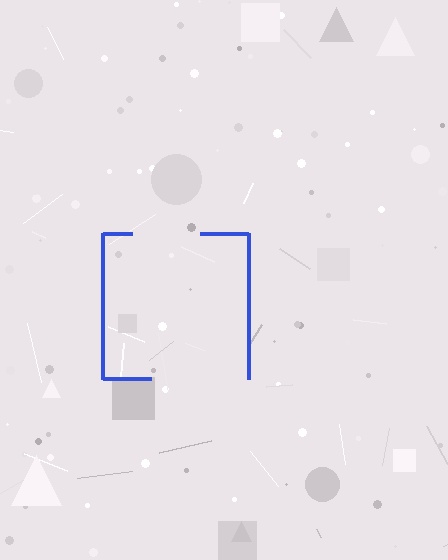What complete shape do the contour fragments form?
The contour fragments form a square.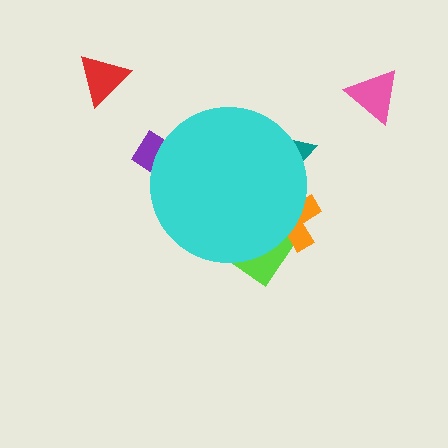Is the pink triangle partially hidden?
No, the pink triangle is fully visible.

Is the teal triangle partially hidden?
Yes, the teal triangle is partially hidden behind the cyan circle.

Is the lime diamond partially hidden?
Yes, the lime diamond is partially hidden behind the cyan circle.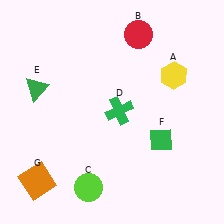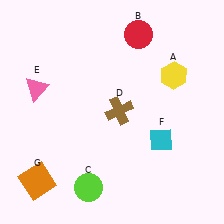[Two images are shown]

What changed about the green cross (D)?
In Image 1, D is green. In Image 2, it changed to brown.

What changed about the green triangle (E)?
In Image 1, E is green. In Image 2, it changed to pink.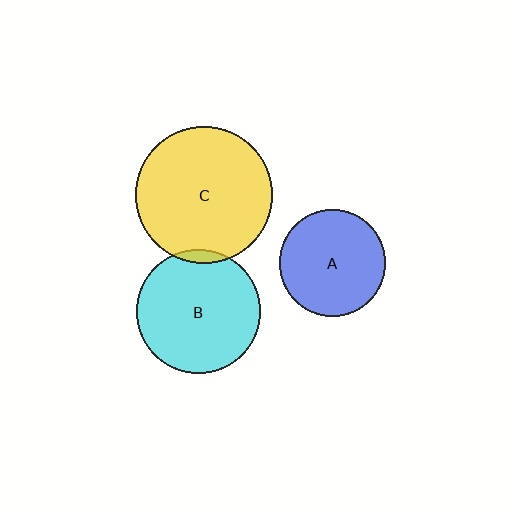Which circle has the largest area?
Circle C (yellow).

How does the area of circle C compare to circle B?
Approximately 1.2 times.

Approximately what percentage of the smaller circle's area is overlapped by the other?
Approximately 5%.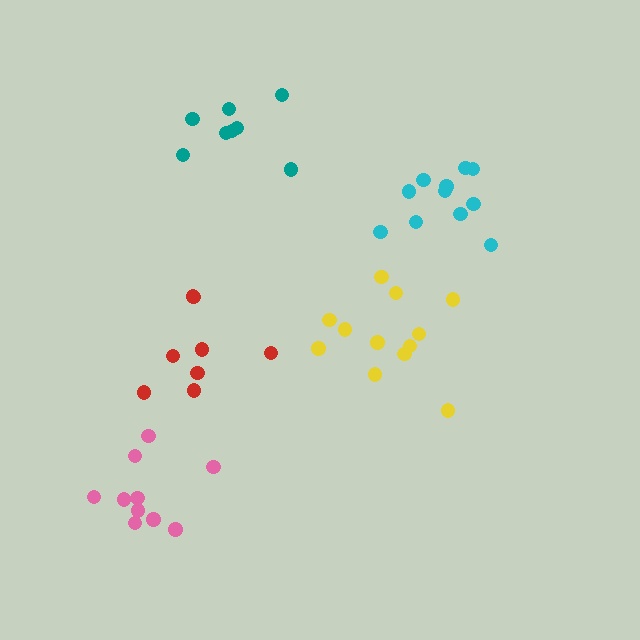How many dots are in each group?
Group 1: 12 dots, Group 2: 8 dots, Group 3: 10 dots, Group 4: 8 dots, Group 5: 11 dots (49 total).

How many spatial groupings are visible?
There are 5 spatial groupings.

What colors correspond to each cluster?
The clusters are colored: yellow, teal, pink, red, cyan.